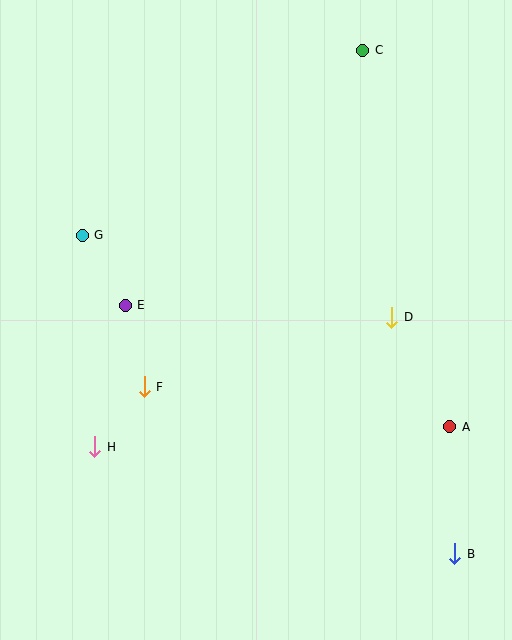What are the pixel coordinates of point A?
Point A is at (450, 427).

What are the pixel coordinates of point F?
Point F is at (144, 387).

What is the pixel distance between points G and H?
The distance between G and H is 212 pixels.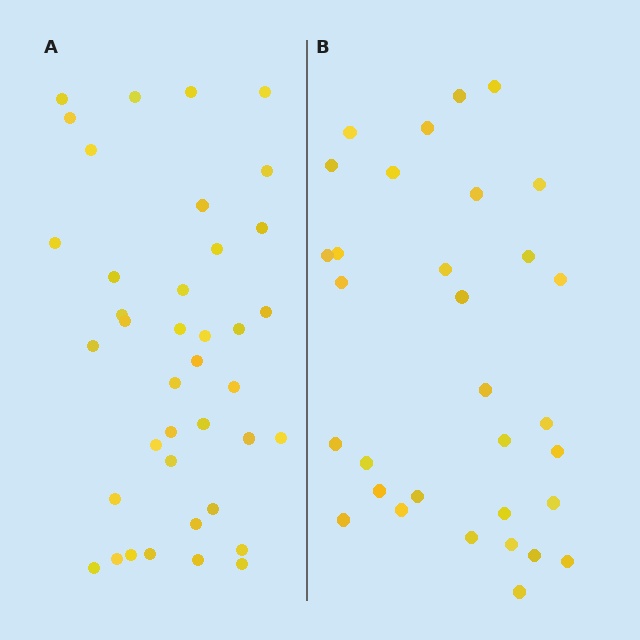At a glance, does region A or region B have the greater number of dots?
Region A (the left region) has more dots.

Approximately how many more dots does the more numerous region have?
Region A has roughly 8 or so more dots than region B.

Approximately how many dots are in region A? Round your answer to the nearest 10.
About 40 dots. (The exact count is 39, which rounds to 40.)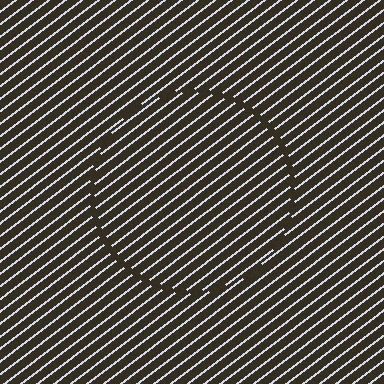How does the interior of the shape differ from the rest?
The interior of the shape contains the same grating, shifted by half a period — the contour is defined by the phase discontinuity where line-ends from the inner and outer gratings abut.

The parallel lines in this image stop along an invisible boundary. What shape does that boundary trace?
An illusory circle. The interior of the shape contains the same grating, shifted by half a period — the contour is defined by the phase discontinuity where line-ends from the inner and outer gratings abut.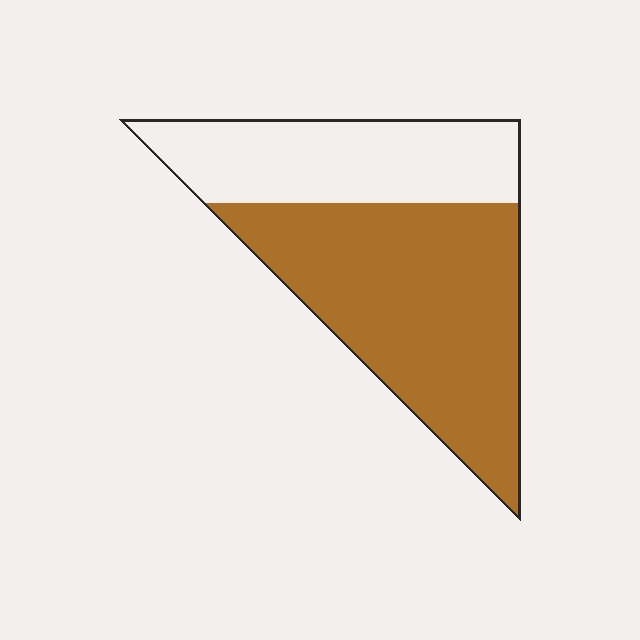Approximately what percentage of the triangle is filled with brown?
Approximately 65%.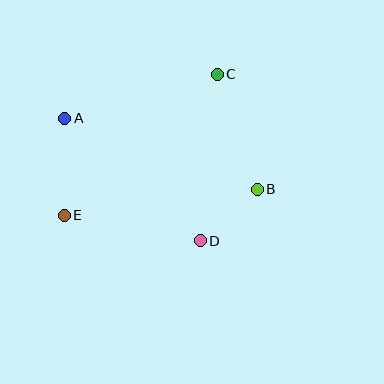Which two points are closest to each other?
Points B and D are closest to each other.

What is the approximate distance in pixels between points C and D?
The distance between C and D is approximately 167 pixels.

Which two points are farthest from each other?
Points C and E are farthest from each other.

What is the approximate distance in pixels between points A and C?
The distance between A and C is approximately 159 pixels.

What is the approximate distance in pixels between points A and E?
The distance between A and E is approximately 97 pixels.